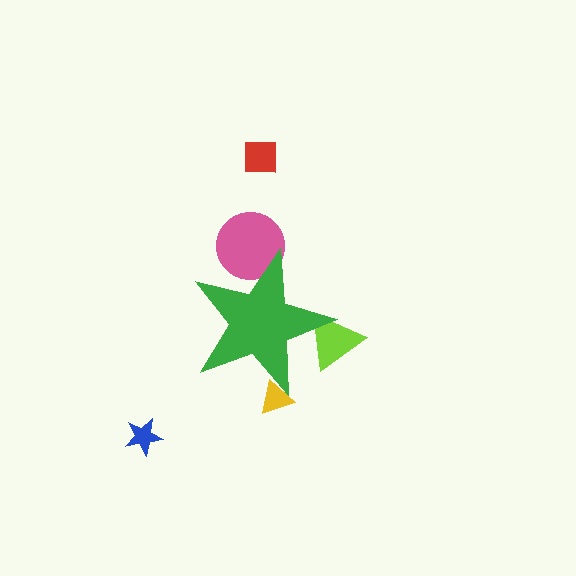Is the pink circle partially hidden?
Yes, the pink circle is partially hidden behind the green star.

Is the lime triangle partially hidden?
Yes, the lime triangle is partially hidden behind the green star.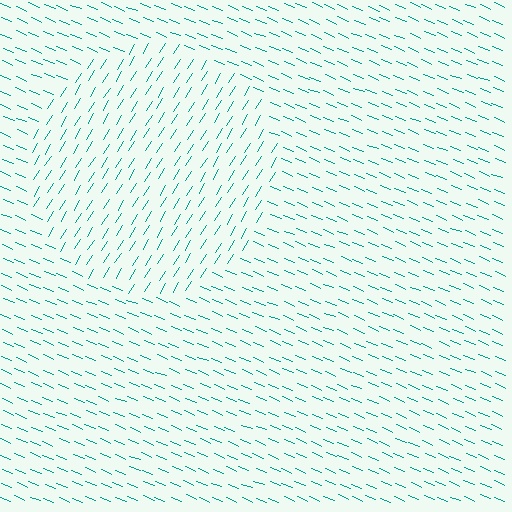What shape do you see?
I see a circle.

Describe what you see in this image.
The image is filled with small teal line segments. A circle region in the image has lines oriented differently from the surrounding lines, creating a visible texture boundary.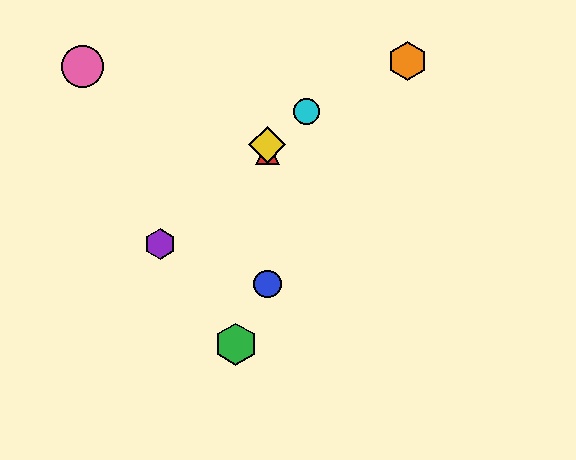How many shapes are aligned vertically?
3 shapes (the red triangle, the blue circle, the yellow diamond) are aligned vertically.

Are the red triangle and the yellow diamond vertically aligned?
Yes, both are at x≈267.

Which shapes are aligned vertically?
The red triangle, the blue circle, the yellow diamond are aligned vertically.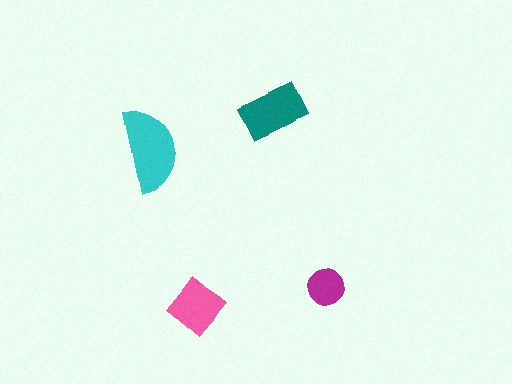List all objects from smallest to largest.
The magenta circle, the pink diamond, the teal rectangle, the cyan semicircle.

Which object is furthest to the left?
The cyan semicircle is leftmost.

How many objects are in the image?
There are 4 objects in the image.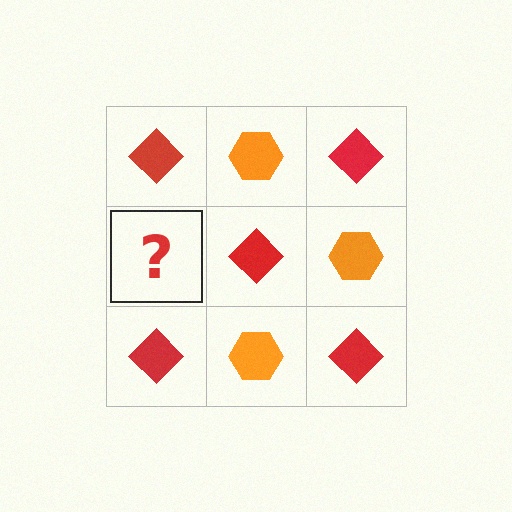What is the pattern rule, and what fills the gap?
The rule is that it alternates red diamond and orange hexagon in a checkerboard pattern. The gap should be filled with an orange hexagon.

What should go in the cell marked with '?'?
The missing cell should contain an orange hexagon.